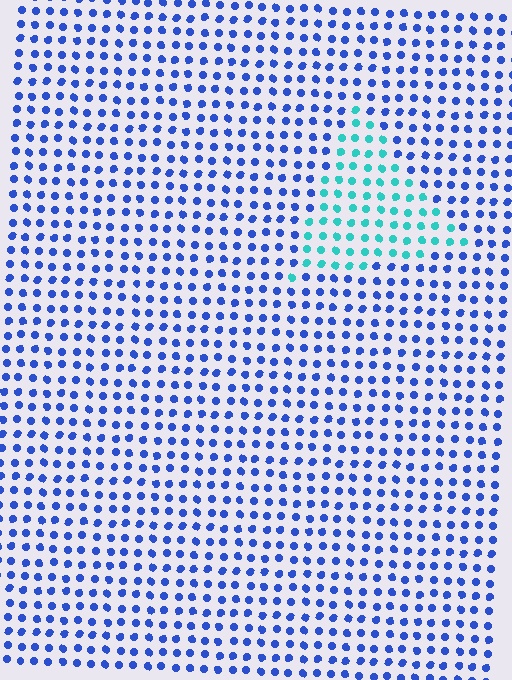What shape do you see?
I see a triangle.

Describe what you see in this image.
The image is filled with small blue elements in a uniform arrangement. A triangle-shaped region is visible where the elements are tinted to a slightly different hue, forming a subtle color boundary.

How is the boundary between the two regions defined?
The boundary is defined purely by a slight shift in hue (about 51 degrees). Spacing, size, and orientation are identical on both sides.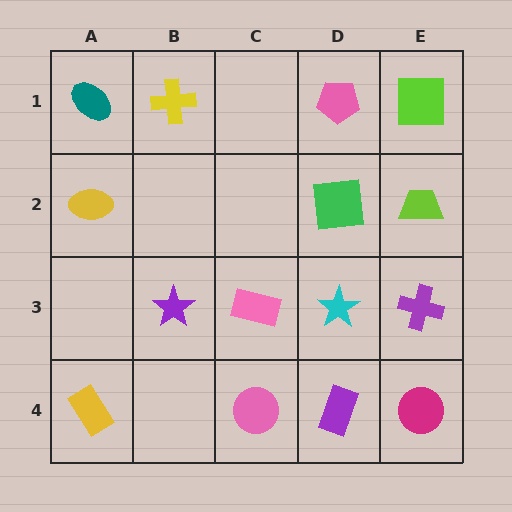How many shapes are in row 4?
4 shapes.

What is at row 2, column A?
A yellow ellipse.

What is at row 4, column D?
A purple rectangle.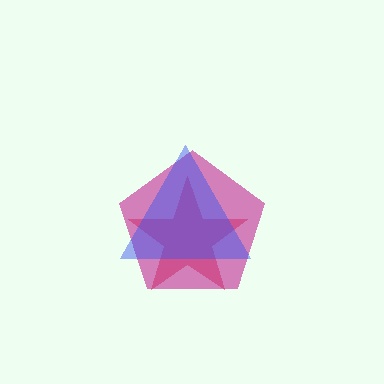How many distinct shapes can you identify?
There are 3 distinct shapes: a red star, a magenta pentagon, a blue triangle.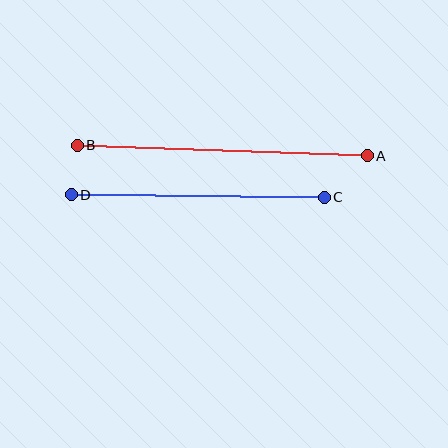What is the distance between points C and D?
The distance is approximately 253 pixels.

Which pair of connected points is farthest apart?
Points A and B are farthest apart.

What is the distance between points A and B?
The distance is approximately 290 pixels.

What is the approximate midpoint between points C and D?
The midpoint is at approximately (198, 196) pixels.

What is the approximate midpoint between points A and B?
The midpoint is at approximately (222, 151) pixels.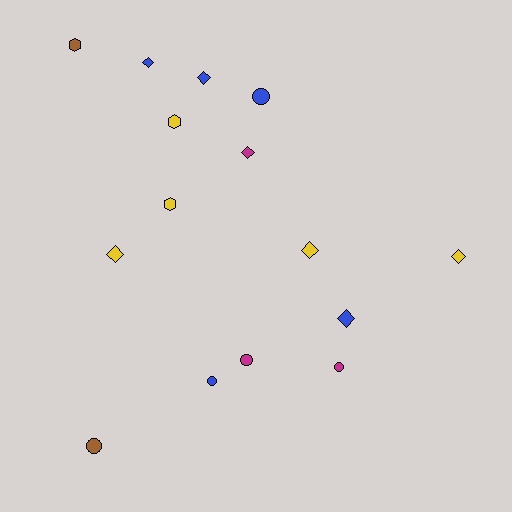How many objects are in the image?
There are 15 objects.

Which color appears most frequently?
Yellow, with 5 objects.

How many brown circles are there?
There is 1 brown circle.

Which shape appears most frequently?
Diamond, with 7 objects.